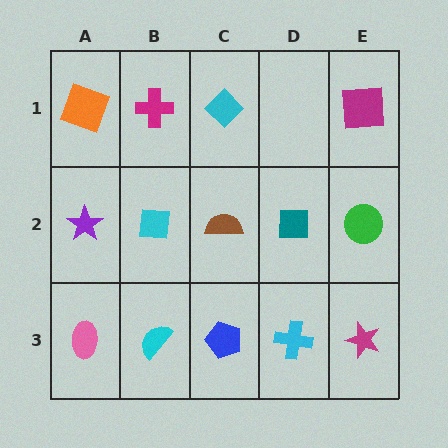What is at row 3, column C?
A blue pentagon.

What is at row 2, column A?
A purple star.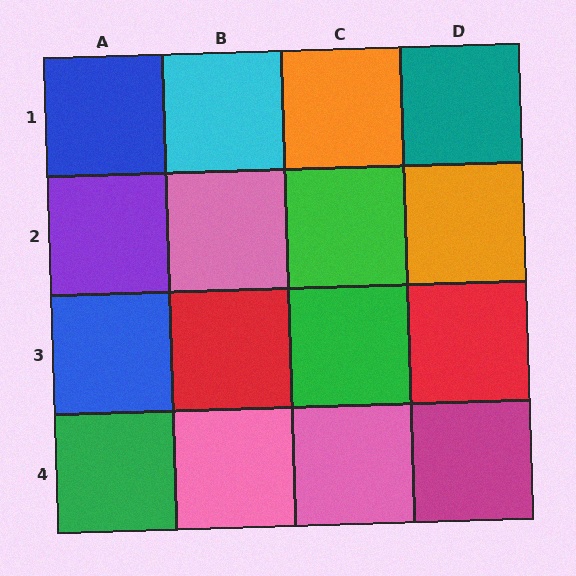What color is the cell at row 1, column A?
Blue.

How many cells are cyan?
1 cell is cyan.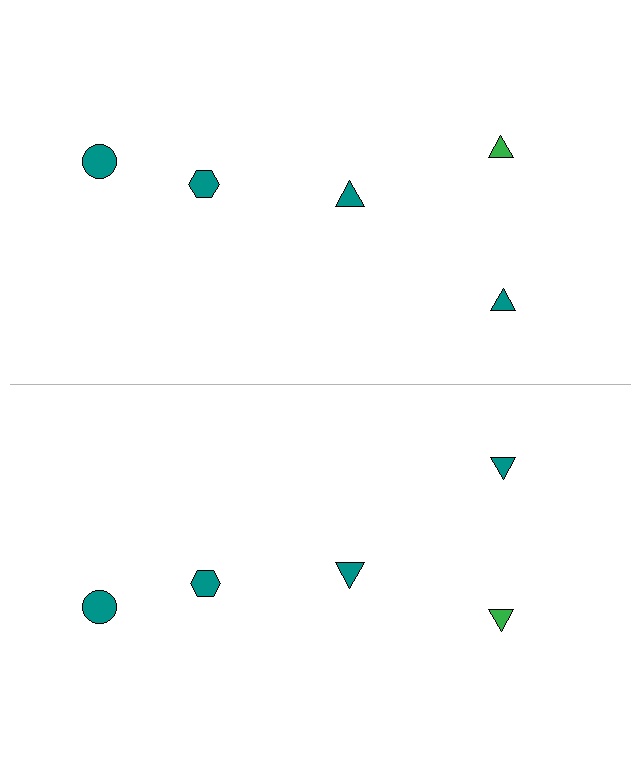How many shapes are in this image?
There are 10 shapes in this image.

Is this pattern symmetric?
Yes, this pattern has bilateral (reflection) symmetry.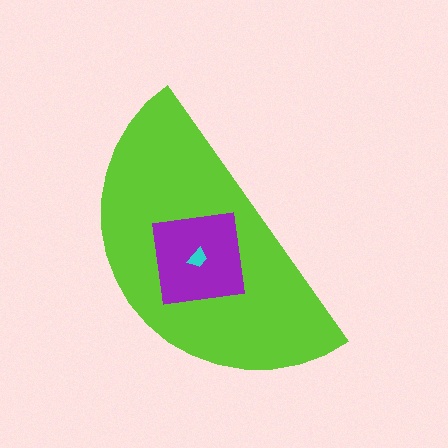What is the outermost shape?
The lime semicircle.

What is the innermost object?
The cyan trapezoid.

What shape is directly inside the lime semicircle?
The purple square.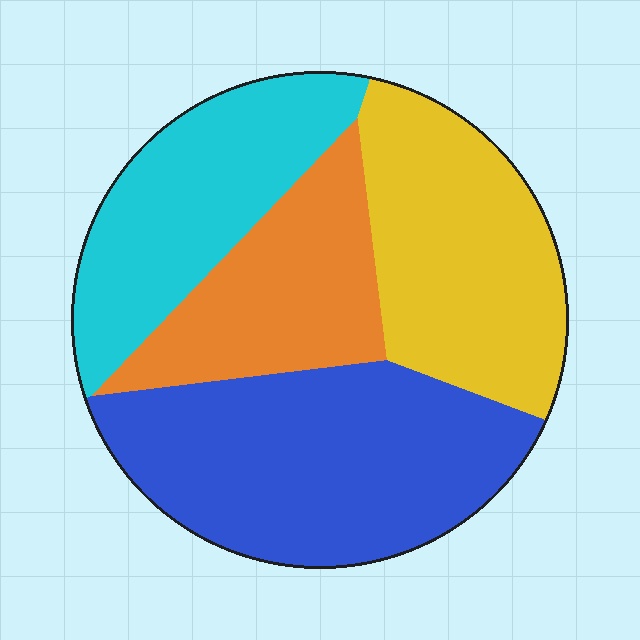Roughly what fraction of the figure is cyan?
Cyan covers 22% of the figure.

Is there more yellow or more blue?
Blue.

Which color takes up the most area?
Blue, at roughly 35%.